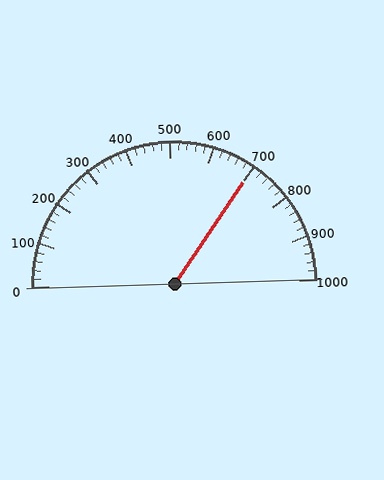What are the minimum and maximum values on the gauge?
The gauge ranges from 0 to 1000.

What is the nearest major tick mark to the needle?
The nearest major tick mark is 700.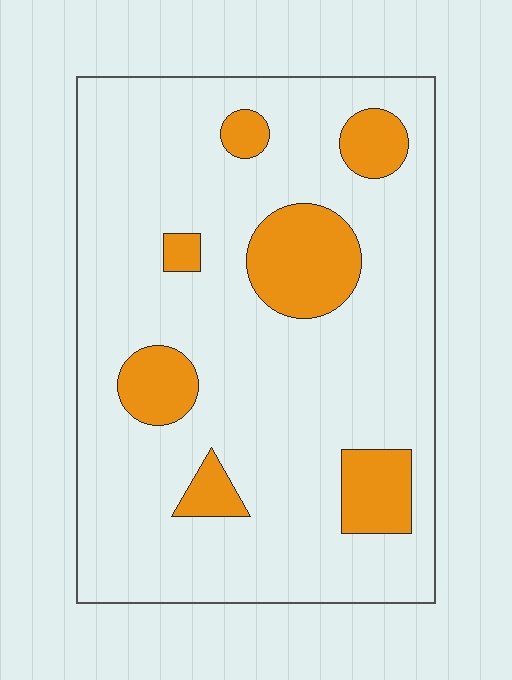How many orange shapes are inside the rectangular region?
7.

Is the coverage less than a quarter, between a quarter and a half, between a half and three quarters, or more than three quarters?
Less than a quarter.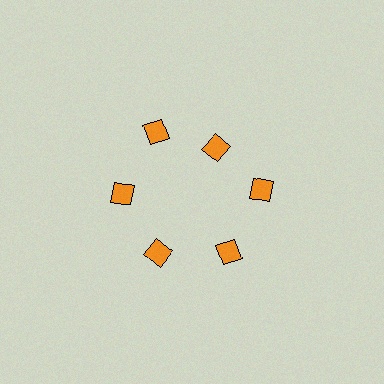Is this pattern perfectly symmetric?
No. The 6 orange squares are arranged in a ring, but one element near the 1 o'clock position is pulled inward toward the center, breaking the 6-fold rotational symmetry.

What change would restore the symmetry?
The symmetry would be restored by moving it outward, back onto the ring so that all 6 squares sit at equal angles and equal distance from the center.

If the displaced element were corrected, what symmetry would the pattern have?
It would have 6-fold rotational symmetry — the pattern would map onto itself every 60 degrees.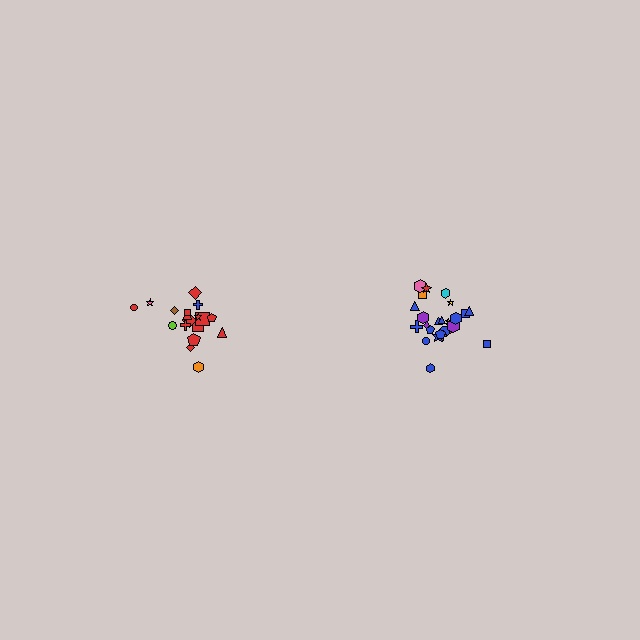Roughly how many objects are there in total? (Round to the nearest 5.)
Roughly 45 objects in total.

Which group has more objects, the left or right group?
The right group.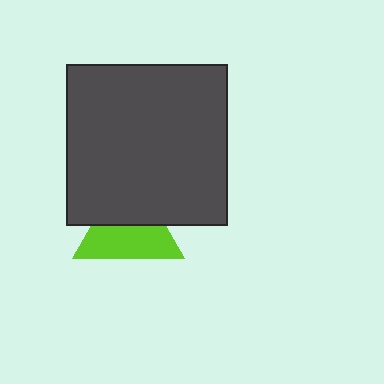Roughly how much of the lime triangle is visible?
About half of it is visible (roughly 57%).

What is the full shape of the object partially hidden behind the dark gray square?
The partially hidden object is a lime triangle.